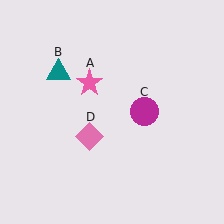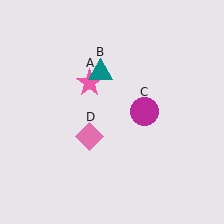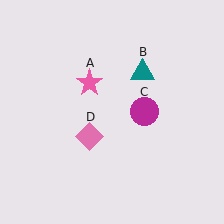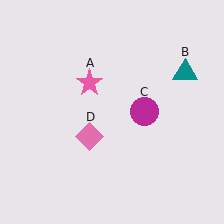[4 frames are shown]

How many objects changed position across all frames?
1 object changed position: teal triangle (object B).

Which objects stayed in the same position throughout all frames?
Pink star (object A) and magenta circle (object C) and pink diamond (object D) remained stationary.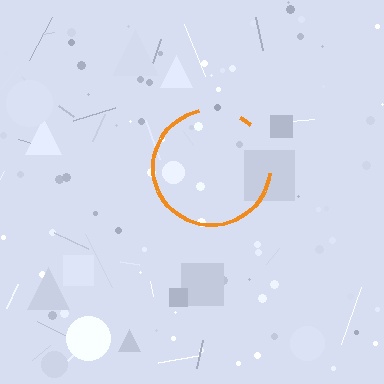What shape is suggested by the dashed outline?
The dashed outline suggests a circle.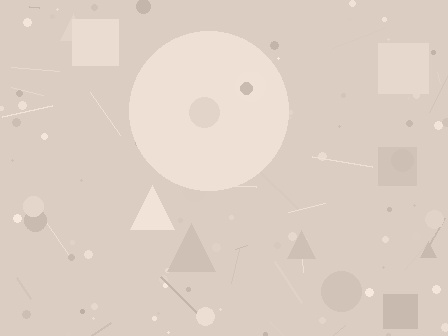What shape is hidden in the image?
A circle is hidden in the image.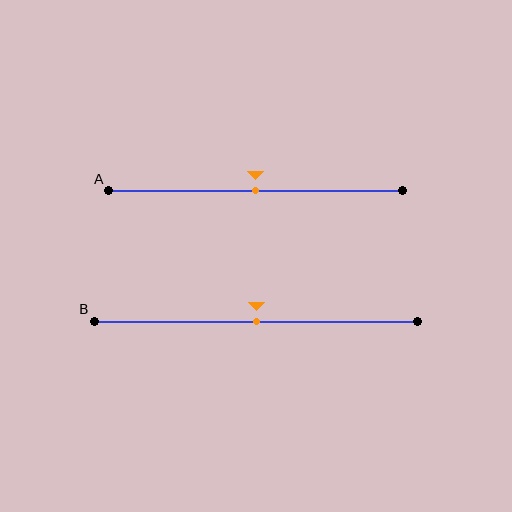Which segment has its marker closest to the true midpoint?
Segment A has its marker closest to the true midpoint.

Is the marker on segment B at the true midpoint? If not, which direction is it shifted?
Yes, the marker on segment B is at the true midpoint.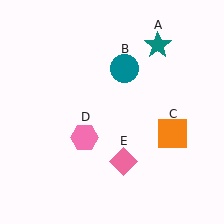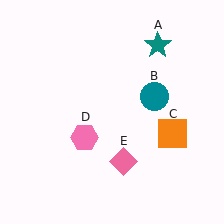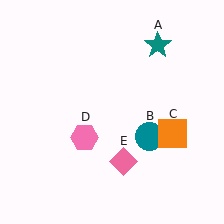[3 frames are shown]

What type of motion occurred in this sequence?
The teal circle (object B) rotated clockwise around the center of the scene.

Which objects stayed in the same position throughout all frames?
Teal star (object A) and orange square (object C) and pink hexagon (object D) and pink diamond (object E) remained stationary.